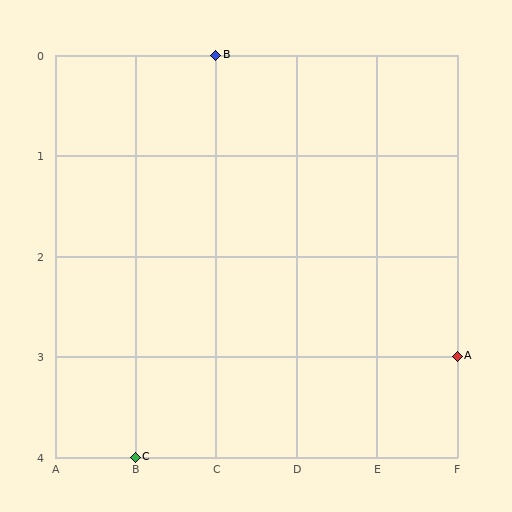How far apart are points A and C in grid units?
Points A and C are 4 columns and 1 row apart (about 4.1 grid units diagonally).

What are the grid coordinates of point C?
Point C is at grid coordinates (B, 4).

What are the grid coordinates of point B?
Point B is at grid coordinates (C, 0).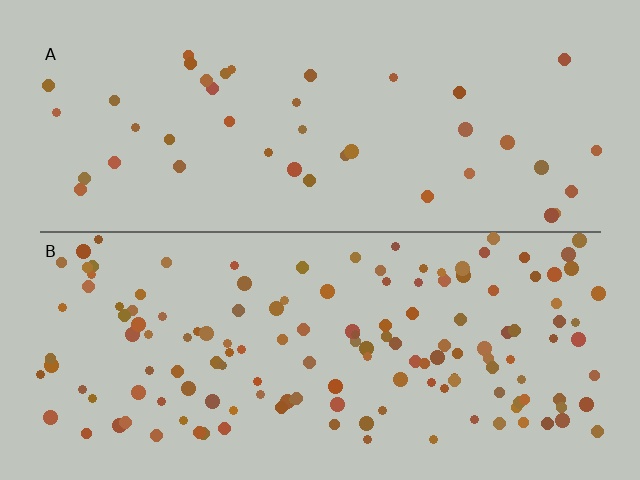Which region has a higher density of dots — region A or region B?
B (the bottom).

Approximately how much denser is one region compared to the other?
Approximately 3.5× — region B over region A.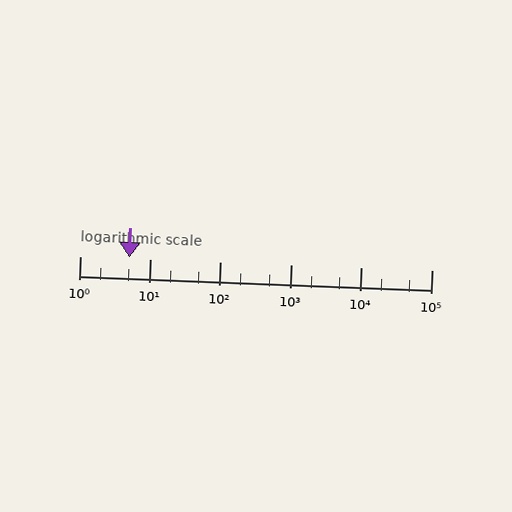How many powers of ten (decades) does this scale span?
The scale spans 5 decades, from 1 to 100000.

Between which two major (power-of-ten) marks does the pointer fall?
The pointer is between 1 and 10.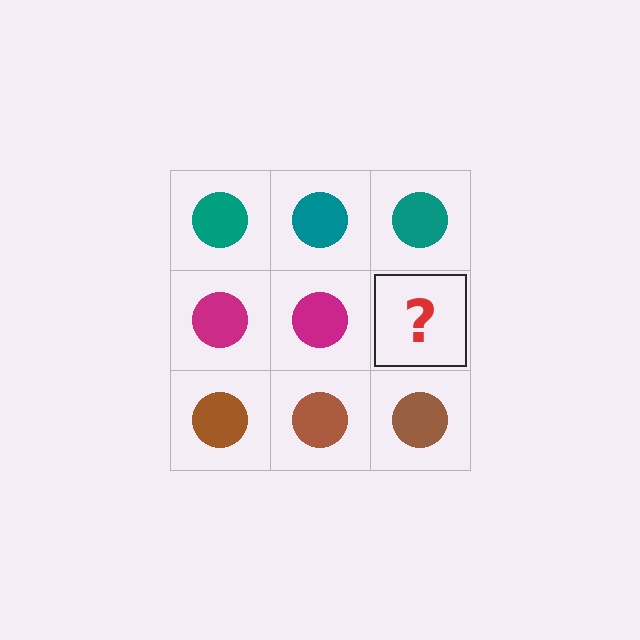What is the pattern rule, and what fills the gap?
The rule is that each row has a consistent color. The gap should be filled with a magenta circle.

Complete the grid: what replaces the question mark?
The question mark should be replaced with a magenta circle.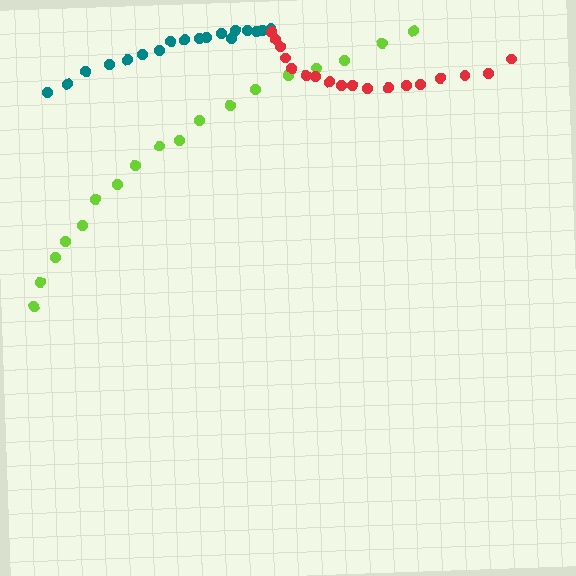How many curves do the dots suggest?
There are 3 distinct paths.